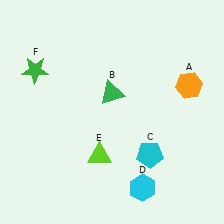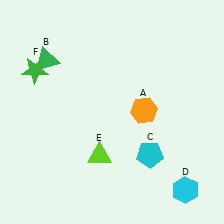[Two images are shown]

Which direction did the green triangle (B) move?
The green triangle (B) moved left.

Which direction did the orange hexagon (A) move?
The orange hexagon (A) moved left.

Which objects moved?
The objects that moved are: the orange hexagon (A), the green triangle (B), the cyan hexagon (D).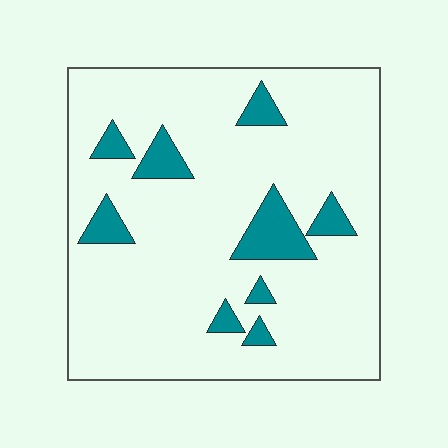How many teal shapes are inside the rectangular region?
9.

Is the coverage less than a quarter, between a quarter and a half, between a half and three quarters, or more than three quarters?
Less than a quarter.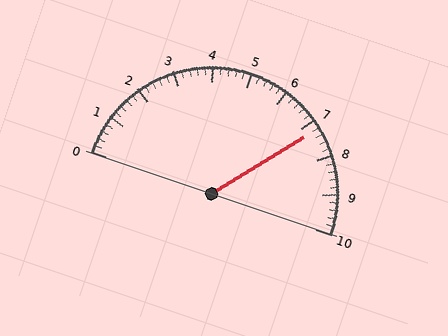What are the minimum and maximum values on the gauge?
The gauge ranges from 0 to 10.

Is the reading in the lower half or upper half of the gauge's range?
The reading is in the upper half of the range (0 to 10).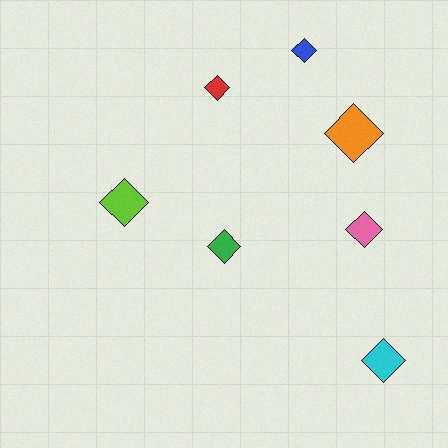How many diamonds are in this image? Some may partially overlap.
There are 7 diamonds.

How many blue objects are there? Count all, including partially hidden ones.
There is 1 blue object.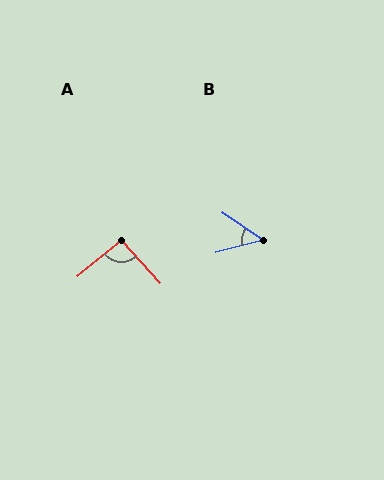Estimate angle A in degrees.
Approximately 93 degrees.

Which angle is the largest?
A, at approximately 93 degrees.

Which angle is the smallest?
B, at approximately 50 degrees.